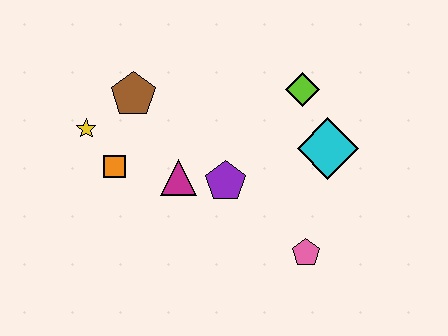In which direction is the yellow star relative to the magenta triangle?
The yellow star is to the left of the magenta triangle.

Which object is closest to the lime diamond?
The cyan diamond is closest to the lime diamond.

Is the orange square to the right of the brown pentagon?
No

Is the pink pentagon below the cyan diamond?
Yes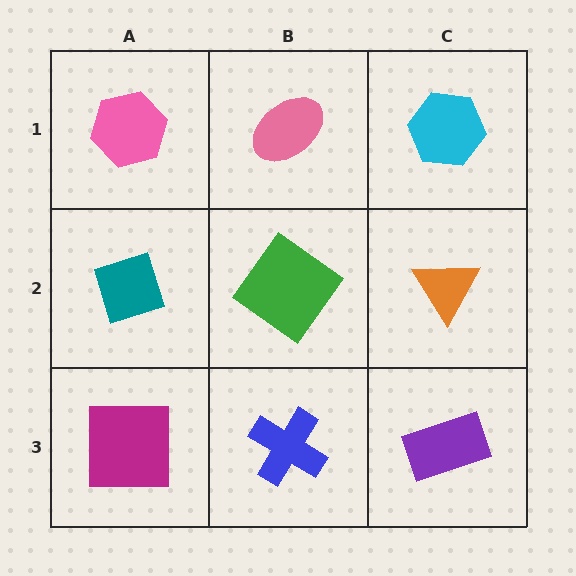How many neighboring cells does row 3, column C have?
2.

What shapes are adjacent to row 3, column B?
A green diamond (row 2, column B), a magenta square (row 3, column A), a purple rectangle (row 3, column C).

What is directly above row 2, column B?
A pink ellipse.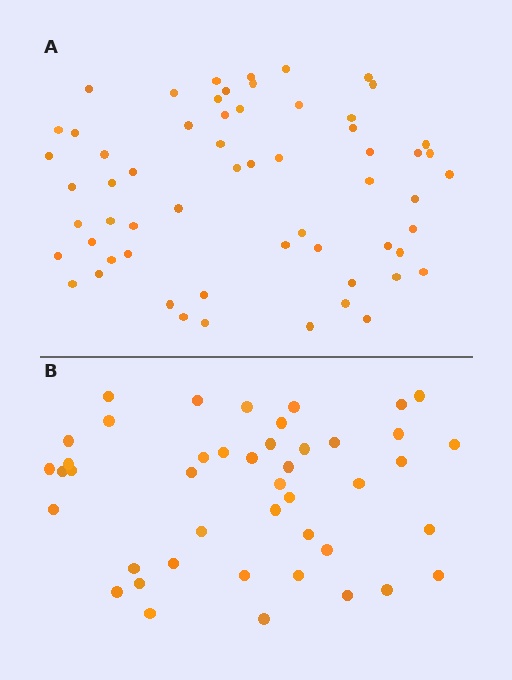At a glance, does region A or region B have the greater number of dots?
Region A (the top region) has more dots.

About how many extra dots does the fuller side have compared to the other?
Region A has approximately 15 more dots than region B.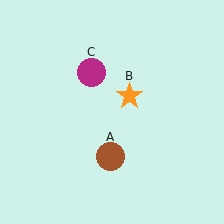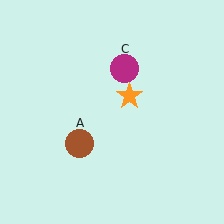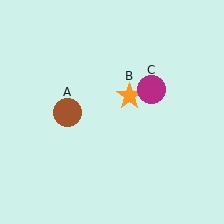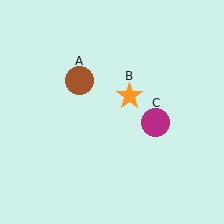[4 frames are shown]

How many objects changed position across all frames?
2 objects changed position: brown circle (object A), magenta circle (object C).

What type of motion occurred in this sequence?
The brown circle (object A), magenta circle (object C) rotated clockwise around the center of the scene.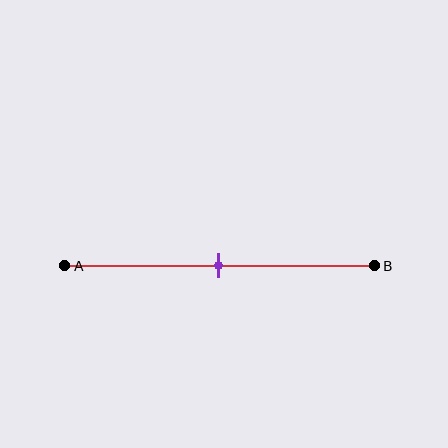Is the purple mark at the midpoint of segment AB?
Yes, the mark is approximately at the midpoint.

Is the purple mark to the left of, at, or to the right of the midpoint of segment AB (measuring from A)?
The purple mark is approximately at the midpoint of segment AB.